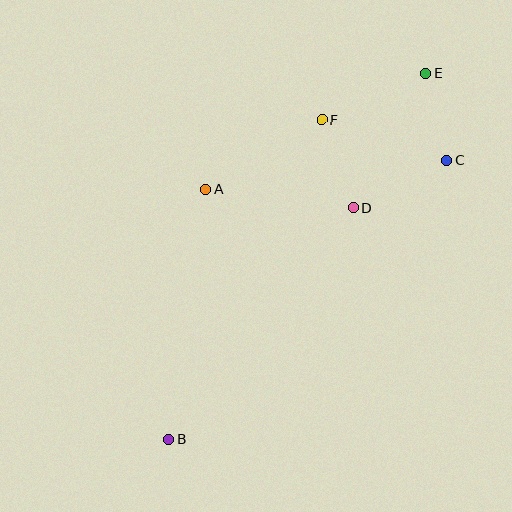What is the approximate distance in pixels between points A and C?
The distance between A and C is approximately 242 pixels.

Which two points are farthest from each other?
Points B and E are farthest from each other.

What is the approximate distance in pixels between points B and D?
The distance between B and D is approximately 295 pixels.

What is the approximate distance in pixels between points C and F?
The distance between C and F is approximately 131 pixels.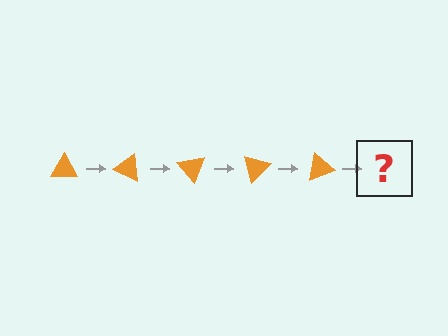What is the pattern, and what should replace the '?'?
The pattern is that the triangle rotates 25 degrees each step. The '?' should be an orange triangle rotated 125 degrees.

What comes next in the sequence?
The next element should be an orange triangle rotated 125 degrees.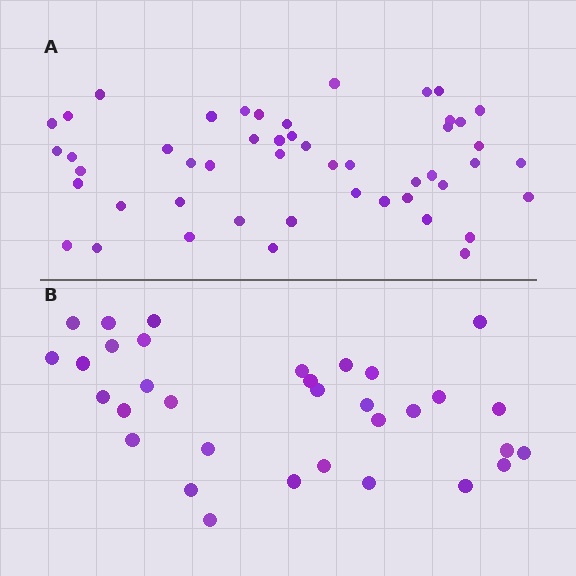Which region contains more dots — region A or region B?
Region A (the top region) has more dots.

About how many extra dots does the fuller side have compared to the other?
Region A has approximately 15 more dots than region B.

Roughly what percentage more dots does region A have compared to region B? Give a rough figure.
About 50% more.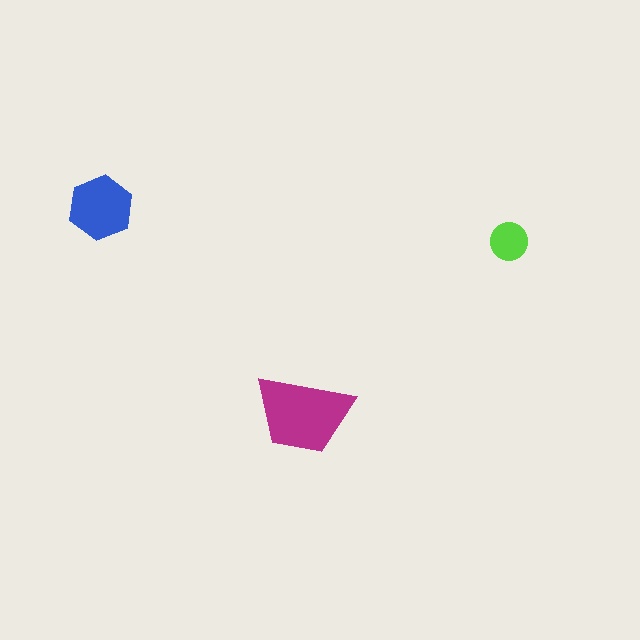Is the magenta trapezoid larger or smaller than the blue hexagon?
Larger.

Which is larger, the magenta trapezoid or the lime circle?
The magenta trapezoid.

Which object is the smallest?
The lime circle.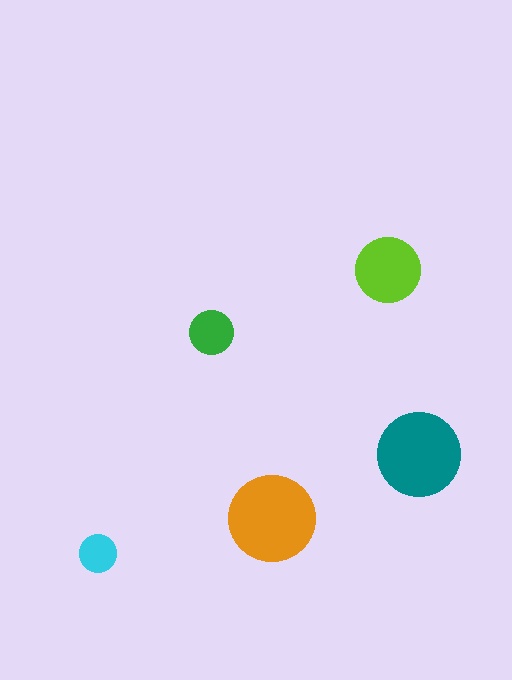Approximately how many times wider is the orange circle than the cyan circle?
About 2.5 times wider.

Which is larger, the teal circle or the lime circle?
The teal one.